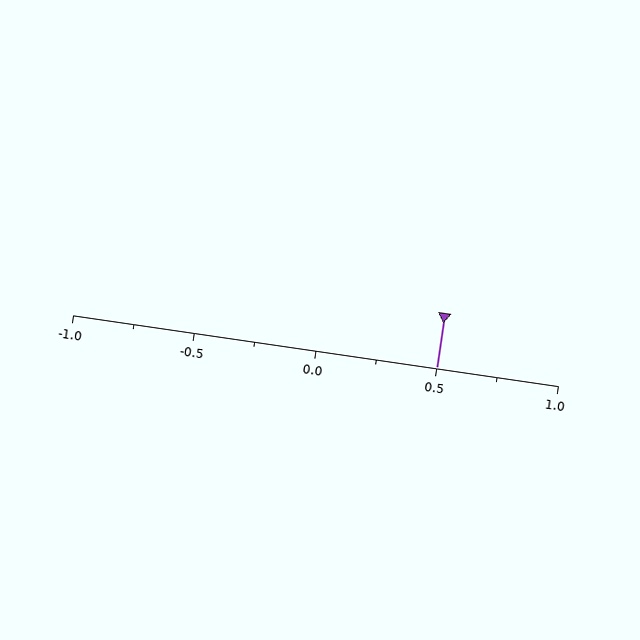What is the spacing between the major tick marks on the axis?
The major ticks are spaced 0.5 apart.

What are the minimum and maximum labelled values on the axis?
The axis runs from -1.0 to 1.0.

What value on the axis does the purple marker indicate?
The marker indicates approximately 0.5.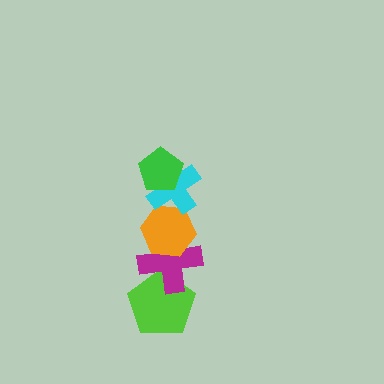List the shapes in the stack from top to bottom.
From top to bottom: the green pentagon, the cyan cross, the orange hexagon, the magenta cross, the lime pentagon.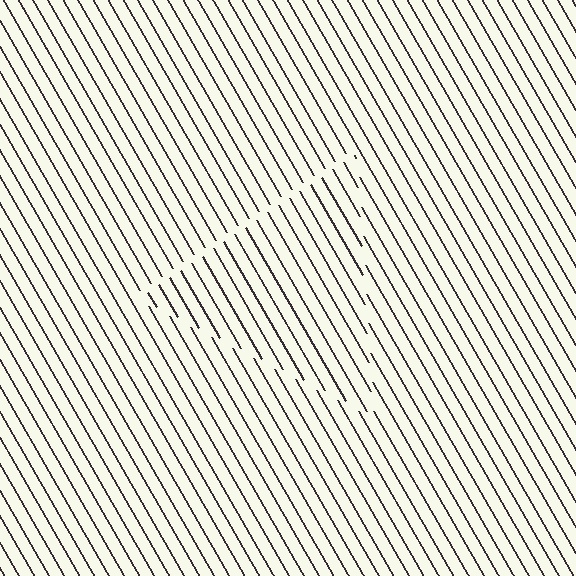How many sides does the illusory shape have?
3 sides — the line-ends trace a triangle.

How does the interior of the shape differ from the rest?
The interior of the shape contains the same grating, shifted by half a period — the contour is defined by the phase discontinuity where line-ends from the inner and outer gratings abut.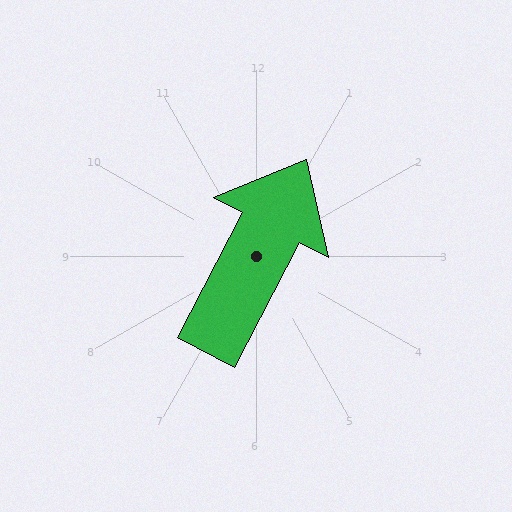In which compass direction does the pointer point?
Northeast.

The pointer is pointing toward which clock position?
Roughly 1 o'clock.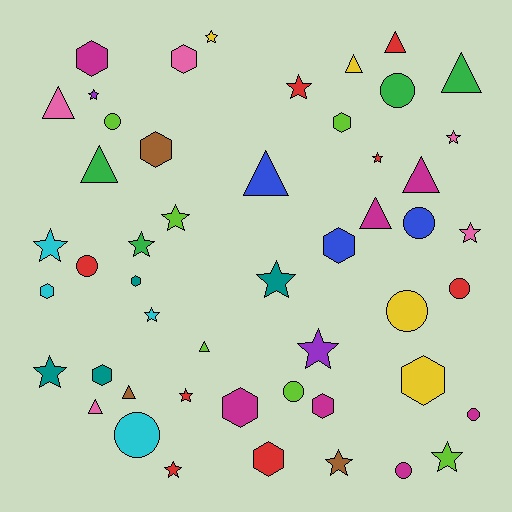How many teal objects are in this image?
There are 4 teal objects.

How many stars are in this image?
There are 17 stars.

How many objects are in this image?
There are 50 objects.